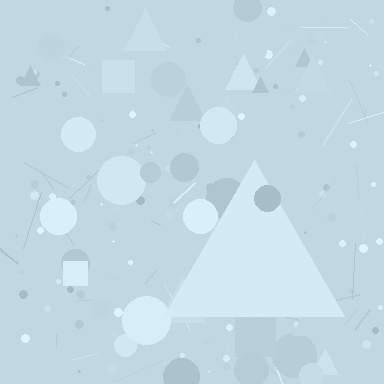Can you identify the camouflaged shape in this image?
The camouflaged shape is a triangle.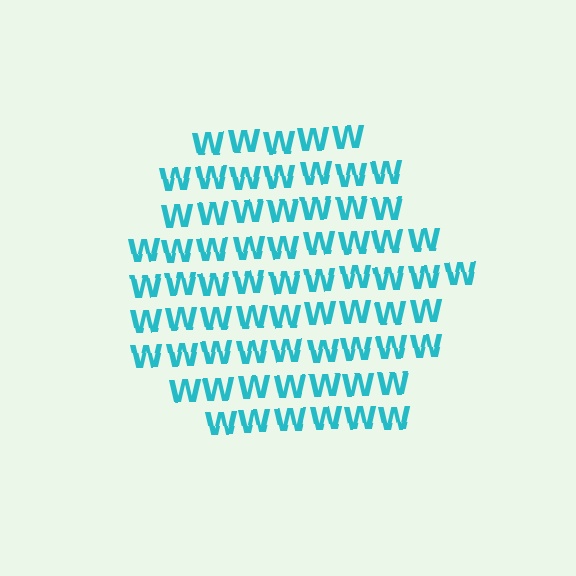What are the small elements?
The small elements are letter W's.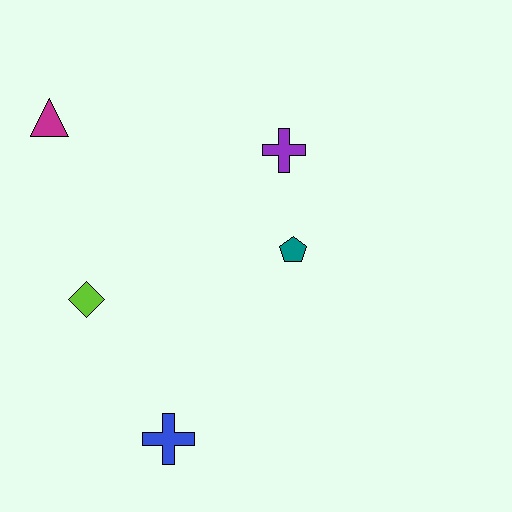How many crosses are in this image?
There are 2 crosses.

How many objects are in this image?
There are 5 objects.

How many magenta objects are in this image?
There is 1 magenta object.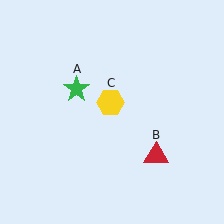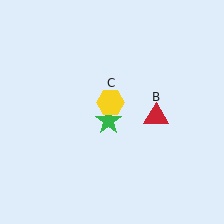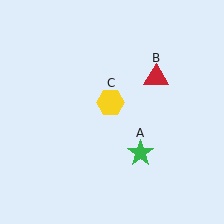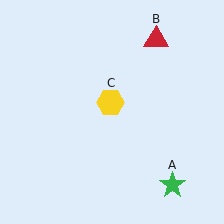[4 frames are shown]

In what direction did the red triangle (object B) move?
The red triangle (object B) moved up.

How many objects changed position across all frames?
2 objects changed position: green star (object A), red triangle (object B).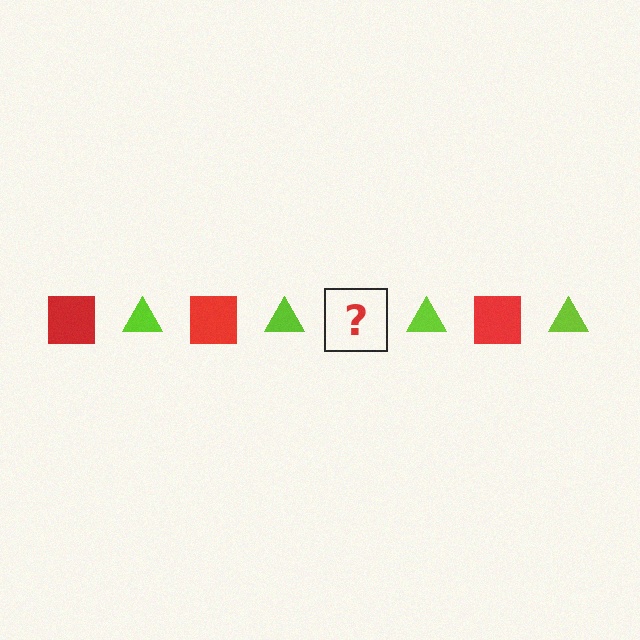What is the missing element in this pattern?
The missing element is a red square.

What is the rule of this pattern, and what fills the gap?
The rule is that the pattern alternates between red square and lime triangle. The gap should be filled with a red square.